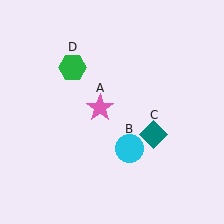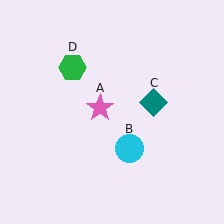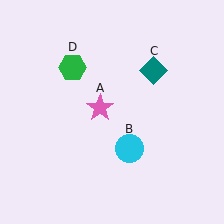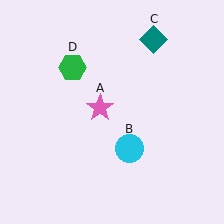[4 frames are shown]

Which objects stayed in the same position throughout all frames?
Pink star (object A) and cyan circle (object B) and green hexagon (object D) remained stationary.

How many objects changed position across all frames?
1 object changed position: teal diamond (object C).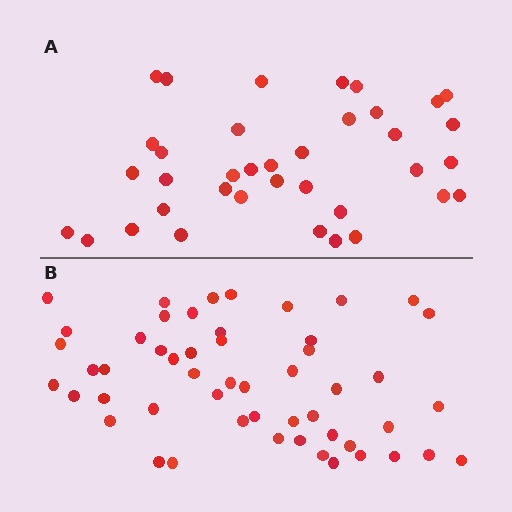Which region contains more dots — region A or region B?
Region B (the bottom region) has more dots.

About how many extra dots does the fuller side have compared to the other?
Region B has approximately 15 more dots than region A.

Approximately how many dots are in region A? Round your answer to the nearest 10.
About 40 dots. (The exact count is 37, which rounds to 40.)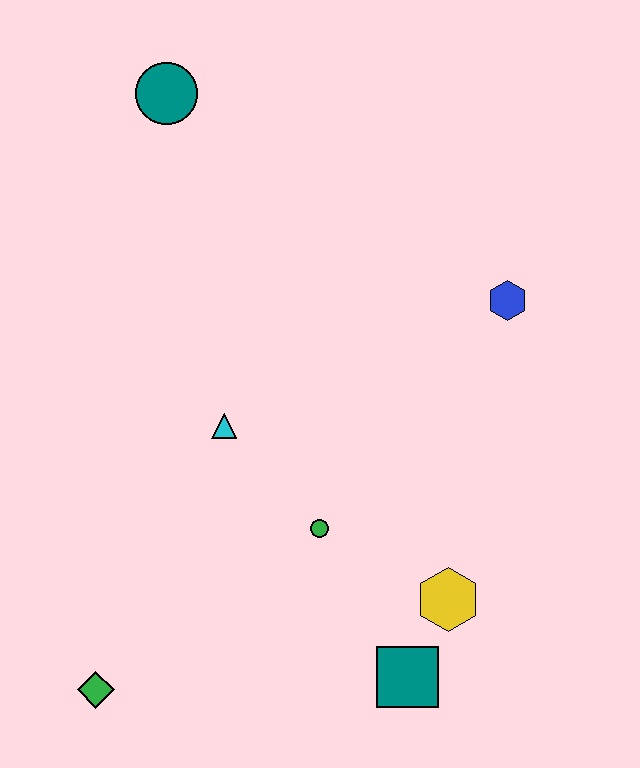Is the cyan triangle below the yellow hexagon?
No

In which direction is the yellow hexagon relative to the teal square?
The yellow hexagon is above the teal square.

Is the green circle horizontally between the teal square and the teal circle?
Yes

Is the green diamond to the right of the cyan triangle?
No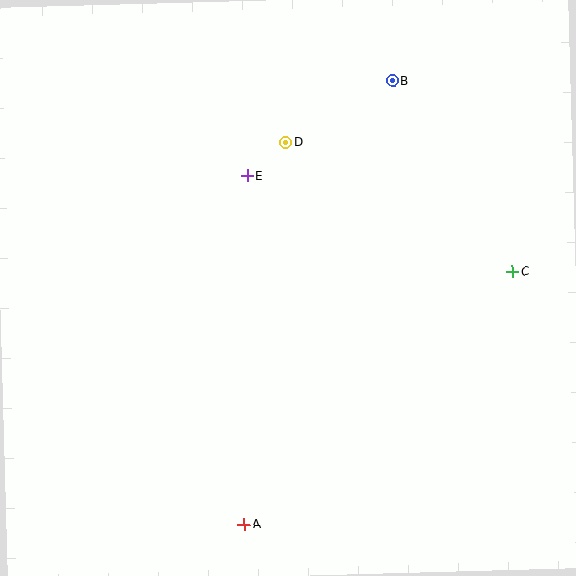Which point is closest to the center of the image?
Point E at (247, 176) is closest to the center.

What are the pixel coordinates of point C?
Point C is at (512, 272).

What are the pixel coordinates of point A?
Point A is at (244, 525).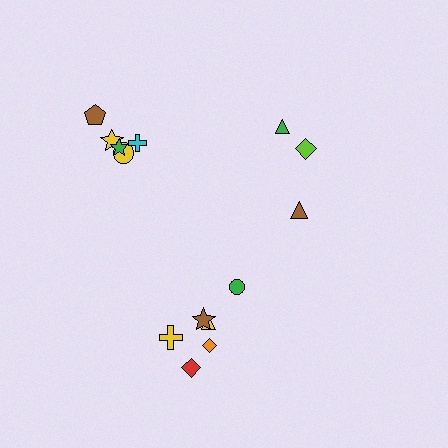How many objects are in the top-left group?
There are 5 objects.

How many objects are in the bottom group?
There are 6 objects.